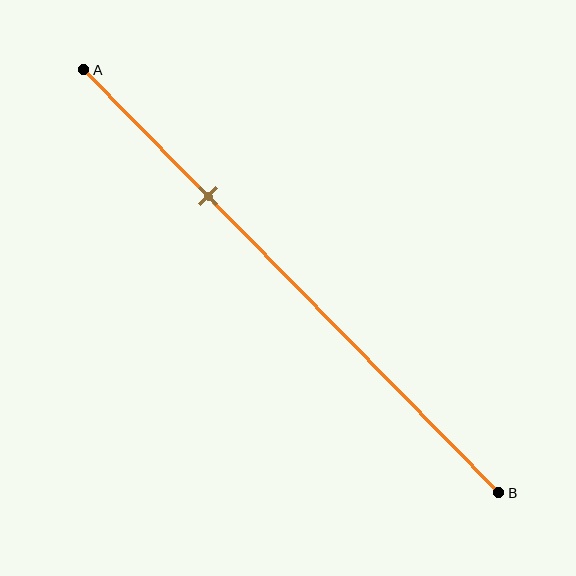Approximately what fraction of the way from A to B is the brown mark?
The brown mark is approximately 30% of the way from A to B.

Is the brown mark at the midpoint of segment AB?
No, the mark is at about 30% from A, not at the 50% midpoint.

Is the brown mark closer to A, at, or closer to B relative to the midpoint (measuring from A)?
The brown mark is closer to point A than the midpoint of segment AB.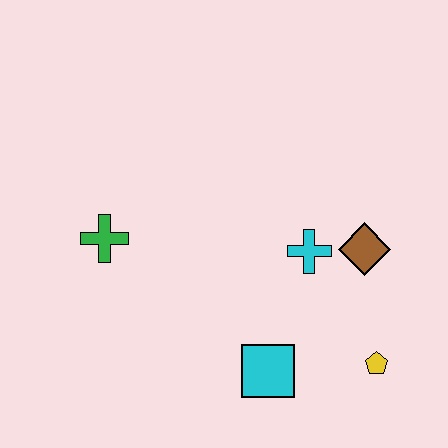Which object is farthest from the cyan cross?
The green cross is farthest from the cyan cross.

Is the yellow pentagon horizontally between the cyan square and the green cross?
No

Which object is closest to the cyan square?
The yellow pentagon is closest to the cyan square.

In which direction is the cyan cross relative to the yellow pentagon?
The cyan cross is above the yellow pentagon.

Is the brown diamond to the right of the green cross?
Yes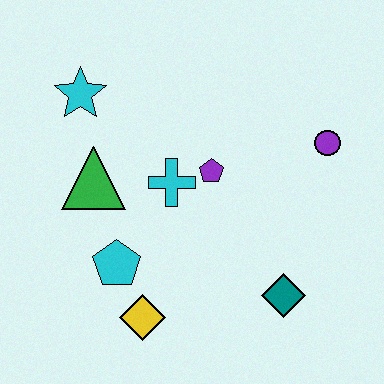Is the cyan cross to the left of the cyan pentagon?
No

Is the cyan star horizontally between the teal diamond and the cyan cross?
No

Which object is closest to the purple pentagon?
The cyan cross is closest to the purple pentagon.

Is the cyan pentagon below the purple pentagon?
Yes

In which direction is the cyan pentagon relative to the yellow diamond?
The cyan pentagon is above the yellow diamond.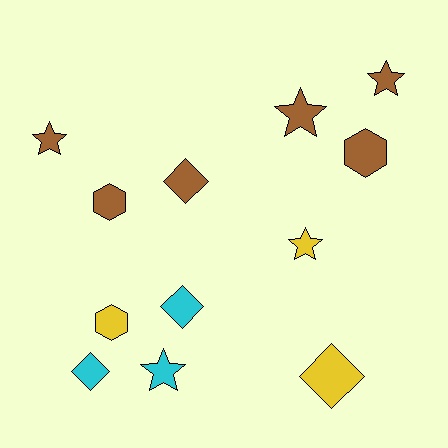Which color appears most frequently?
Brown, with 6 objects.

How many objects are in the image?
There are 12 objects.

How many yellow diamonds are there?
There is 1 yellow diamond.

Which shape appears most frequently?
Star, with 5 objects.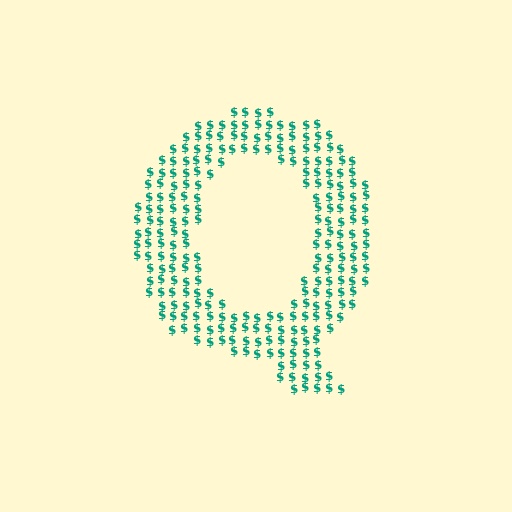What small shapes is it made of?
It is made of small dollar signs.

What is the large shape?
The large shape is the letter Q.